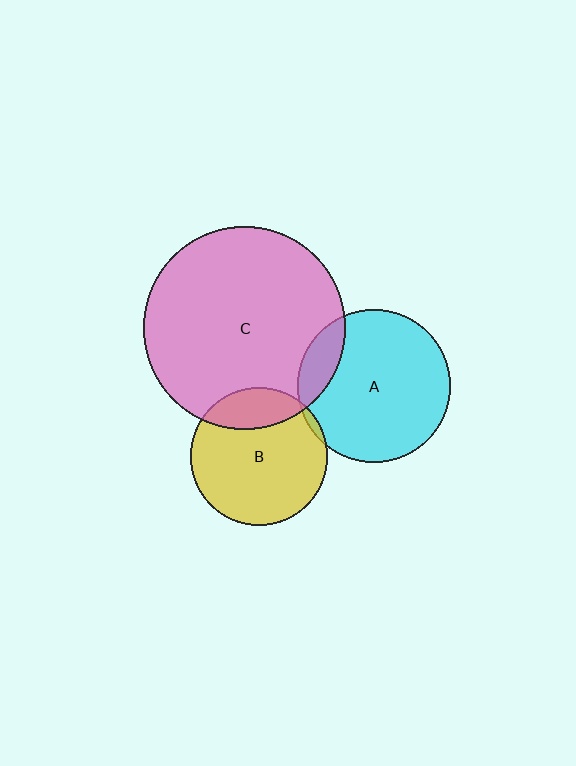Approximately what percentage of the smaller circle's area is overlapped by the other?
Approximately 20%.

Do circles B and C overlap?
Yes.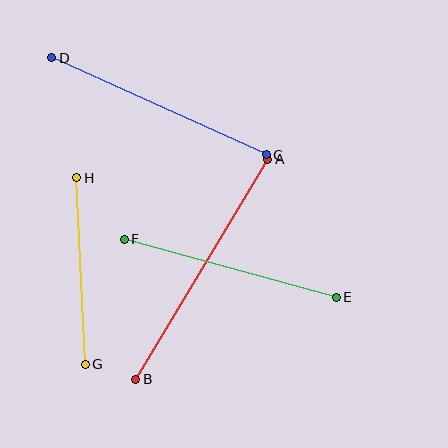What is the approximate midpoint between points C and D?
The midpoint is at approximately (159, 106) pixels.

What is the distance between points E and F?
The distance is approximately 220 pixels.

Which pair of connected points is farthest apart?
Points A and B are farthest apart.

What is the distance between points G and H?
The distance is approximately 187 pixels.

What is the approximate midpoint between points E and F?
The midpoint is at approximately (230, 268) pixels.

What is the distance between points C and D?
The distance is approximately 235 pixels.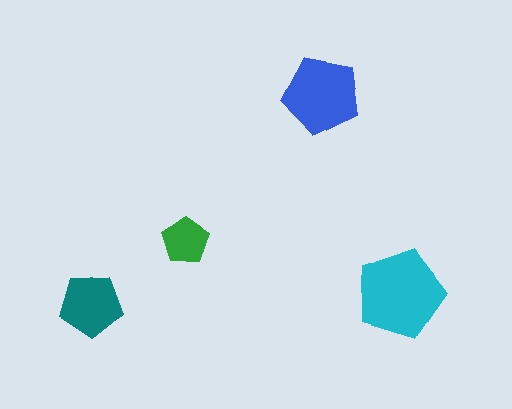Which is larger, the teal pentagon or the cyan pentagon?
The cyan one.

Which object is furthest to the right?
The cyan pentagon is rightmost.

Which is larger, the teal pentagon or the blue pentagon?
The blue one.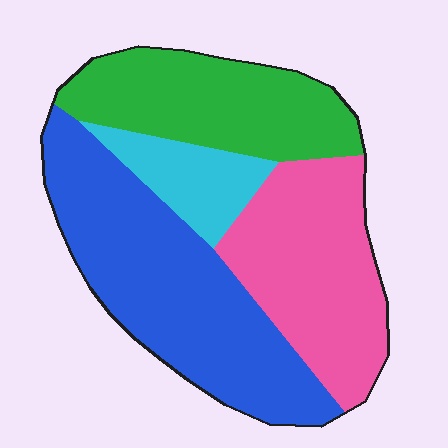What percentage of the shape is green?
Green takes up about one quarter (1/4) of the shape.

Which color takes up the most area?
Blue, at roughly 40%.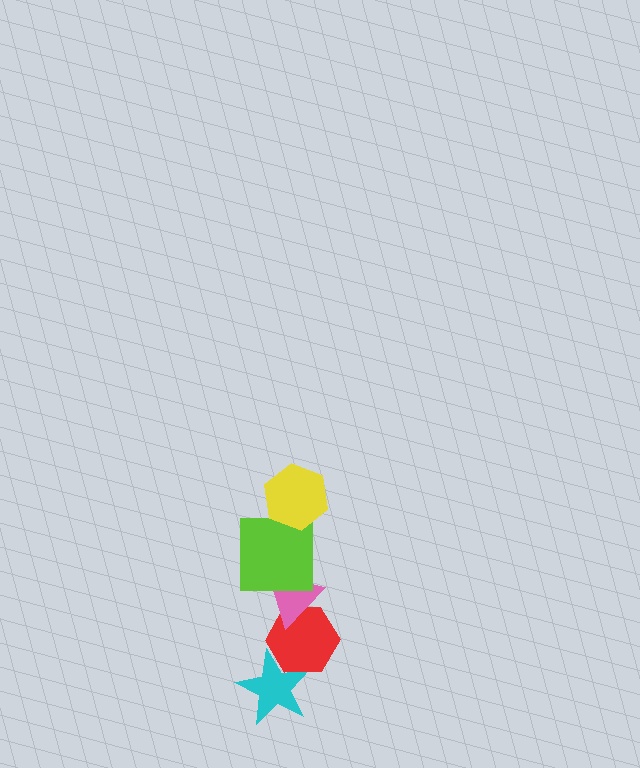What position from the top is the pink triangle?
The pink triangle is 3rd from the top.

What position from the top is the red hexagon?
The red hexagon is 4th from the top.